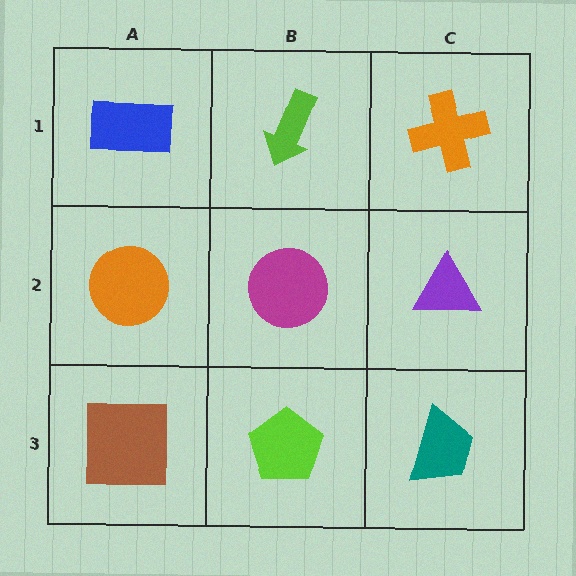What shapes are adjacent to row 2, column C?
An orange cross (row 1, column C), a teal trapezoid (row 3, column C), a magenta circle (row 2, column B).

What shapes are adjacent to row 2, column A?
A blue rectangle (row 1, column A), a brown square (row 3, column A), a magenta circle (row 2, column B).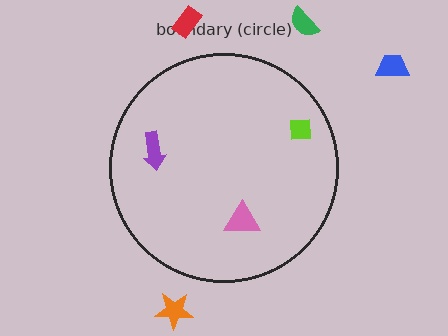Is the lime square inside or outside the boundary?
Inside.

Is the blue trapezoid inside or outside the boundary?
Outside.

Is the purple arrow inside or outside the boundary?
Inside.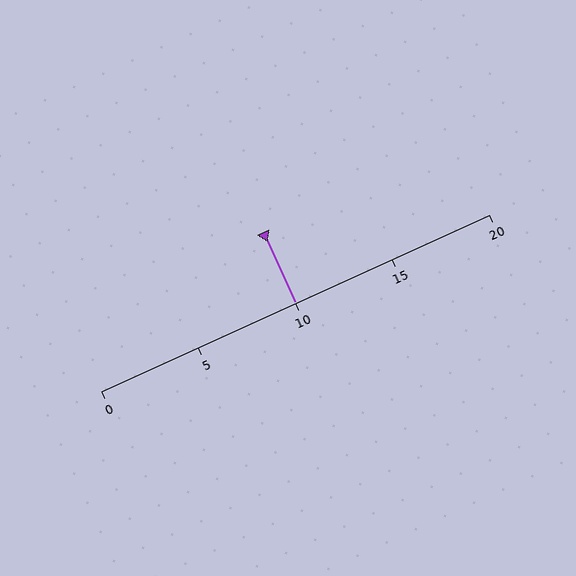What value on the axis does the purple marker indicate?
The marker indicates approximately 10.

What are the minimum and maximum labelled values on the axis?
The axis runs from 0 to 20.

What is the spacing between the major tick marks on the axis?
The major ticks are spaced 5 apart.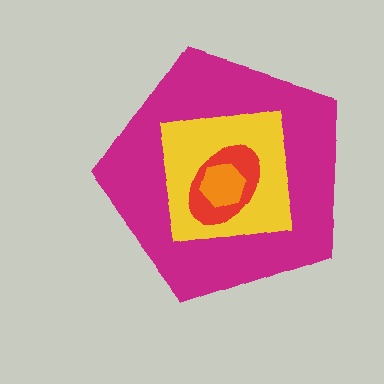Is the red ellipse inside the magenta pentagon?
Yes.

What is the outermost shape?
The magenta pentagon.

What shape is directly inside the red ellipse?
The orange hexagon.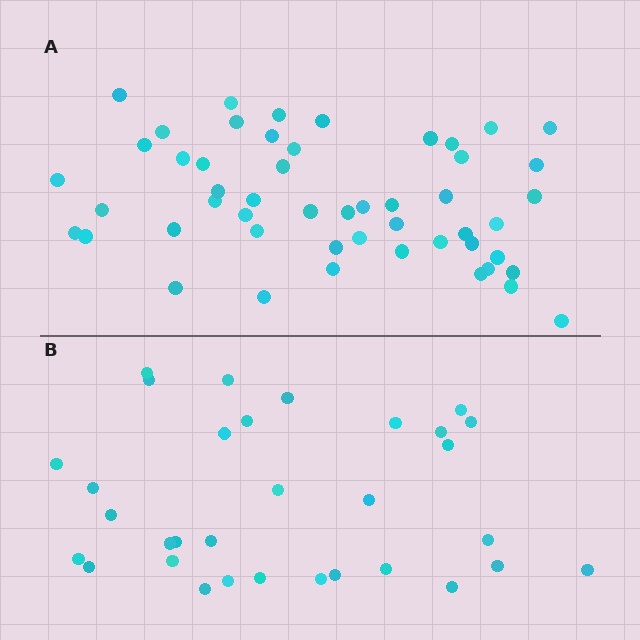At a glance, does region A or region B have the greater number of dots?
Region A (the top region) has more dots.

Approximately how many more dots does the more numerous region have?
Region A has approximately 20 more dots than region B.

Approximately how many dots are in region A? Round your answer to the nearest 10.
About 50 dots. (The exact count is 51, which rounds to 50.)